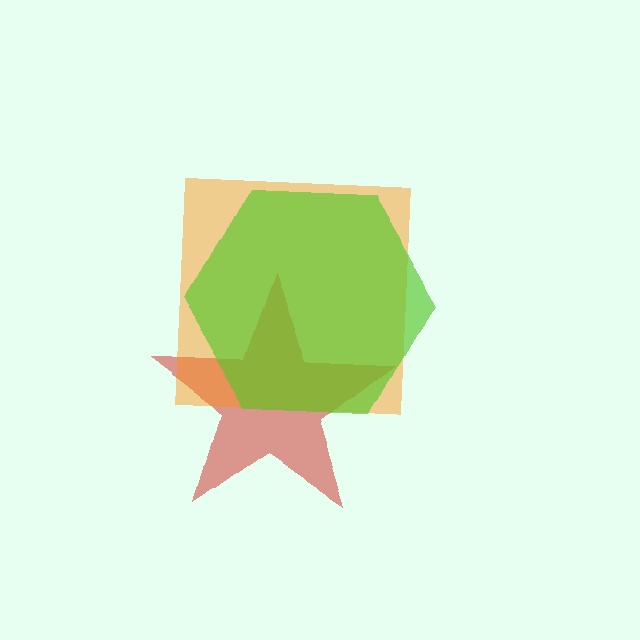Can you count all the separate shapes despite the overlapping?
Yes, there are 3 separate shapes.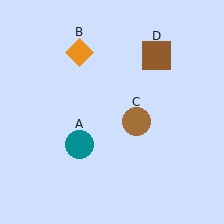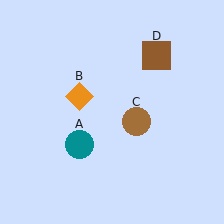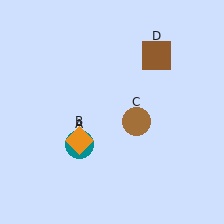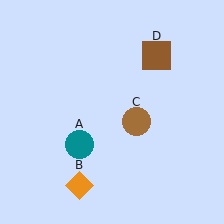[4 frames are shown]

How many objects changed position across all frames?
1 object changed position: orange diamond (object B).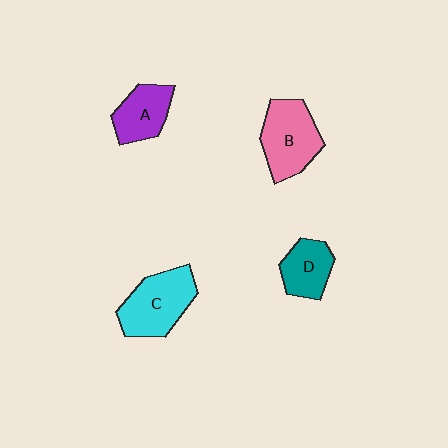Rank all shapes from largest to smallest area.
From largest to smallest: C (cyan), B (pink), A (purple), D (teal).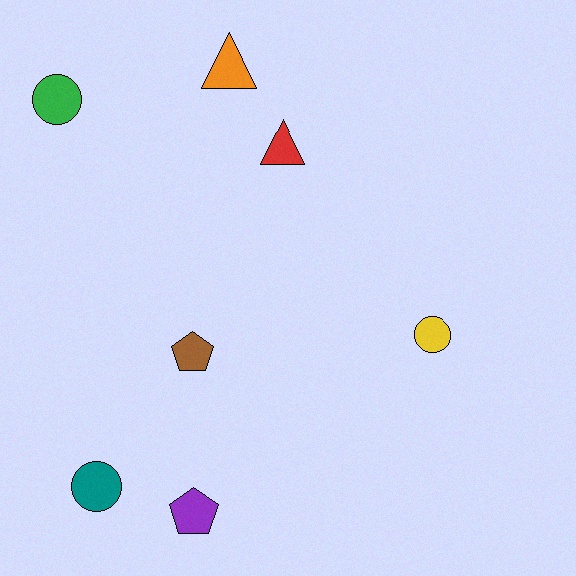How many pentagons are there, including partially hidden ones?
There are 2 pentagons.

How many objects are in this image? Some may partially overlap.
There are 7 objects.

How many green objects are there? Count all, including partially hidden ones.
There is 1 green object.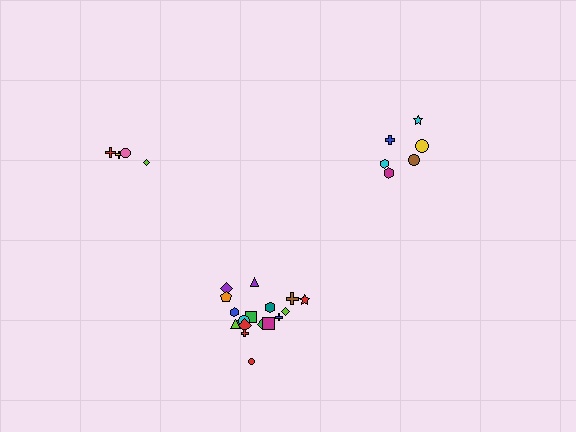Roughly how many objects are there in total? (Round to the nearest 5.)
Roughly 30 objects in total.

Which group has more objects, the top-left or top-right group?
The top-right group.